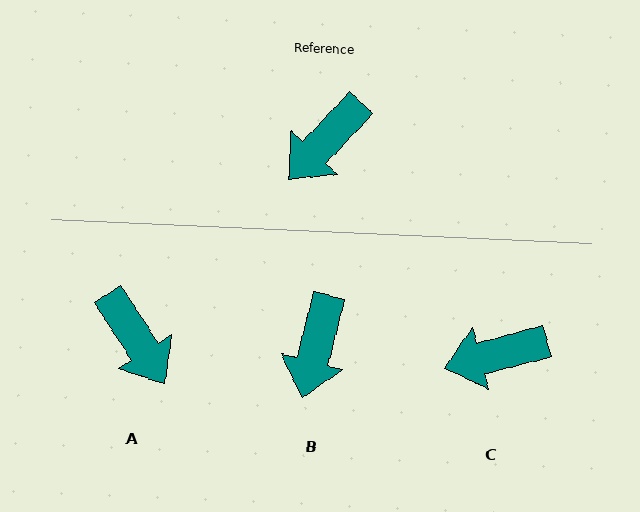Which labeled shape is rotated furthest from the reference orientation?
A, about 76 degrees away.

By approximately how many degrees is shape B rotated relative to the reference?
Approximately 29 degrees counter-clockwise.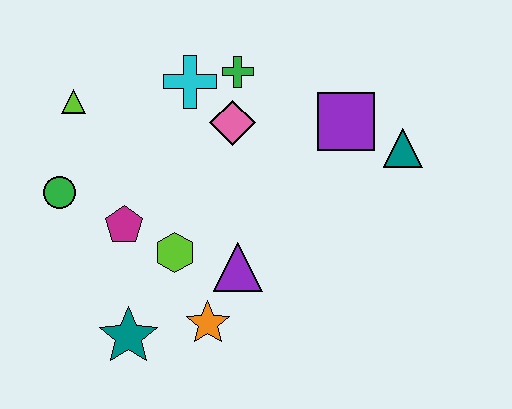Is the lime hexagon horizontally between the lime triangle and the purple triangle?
Yes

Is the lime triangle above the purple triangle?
Yes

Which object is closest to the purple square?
The teal triangle is closest to the purple square.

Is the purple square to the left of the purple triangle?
No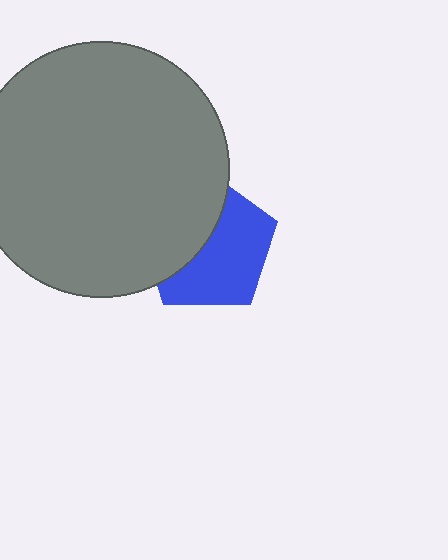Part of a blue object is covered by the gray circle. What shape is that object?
It is a pentagon.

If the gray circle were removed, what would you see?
You would see the complete blue pentagon.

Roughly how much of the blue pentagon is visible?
About half of it is visible (roughly 57%).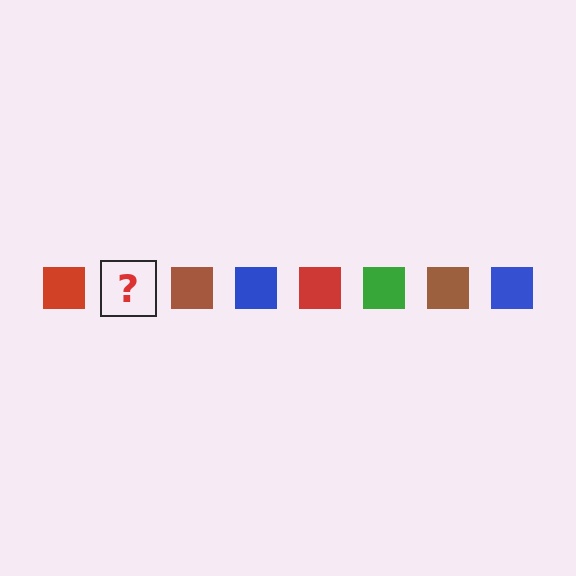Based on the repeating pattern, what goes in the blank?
The blank should be a green square.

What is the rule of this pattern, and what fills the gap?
The rule is that the pattern cycles through red, green, brown, blue squares. The gap should be filled with a green square.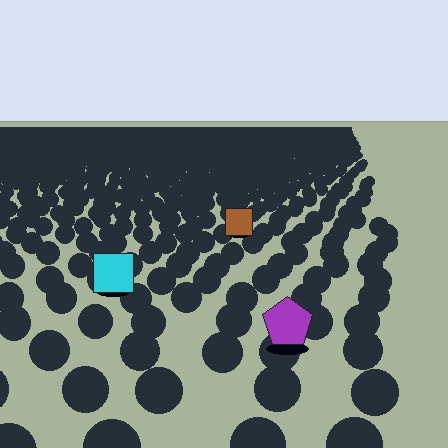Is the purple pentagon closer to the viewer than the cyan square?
Yes. The purple pentagon is closer — you can tell from the texture gradient: the ground texture is coarser near it.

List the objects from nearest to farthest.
From nearest to farthest: the purple pentagon, the cyan square, the brown square.